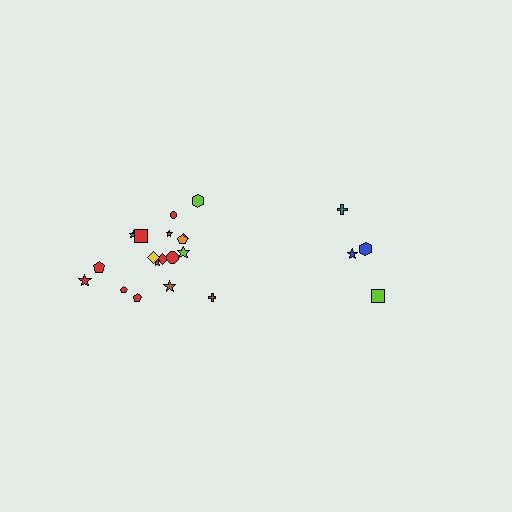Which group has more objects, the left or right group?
The left group.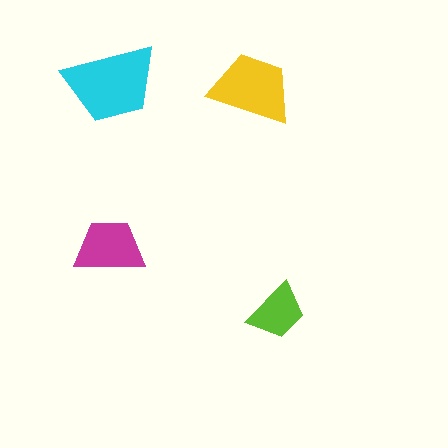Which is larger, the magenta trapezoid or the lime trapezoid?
The magenta one.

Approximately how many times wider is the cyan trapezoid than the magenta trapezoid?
About 1.5 times wider.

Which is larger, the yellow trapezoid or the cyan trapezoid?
The cyan one.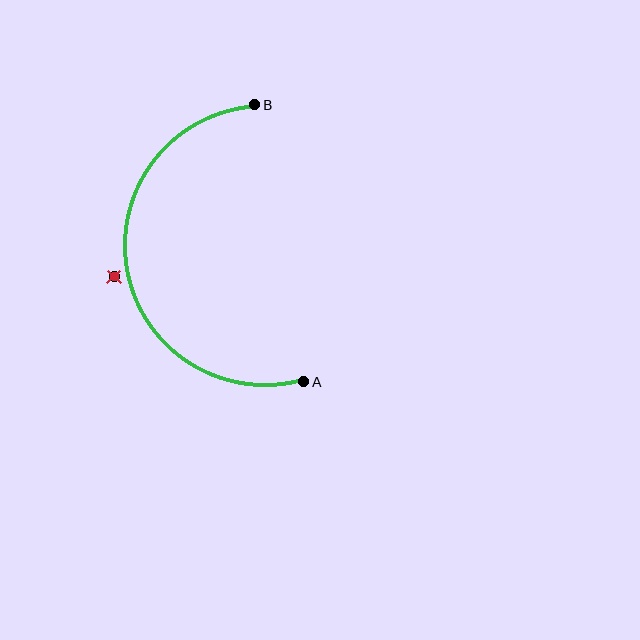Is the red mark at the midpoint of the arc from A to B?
No — the red mark does not lie on the arc at all. It sits slightly outside the curve.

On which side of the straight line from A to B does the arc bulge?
The arc bulges to the left of the straight line connecting A and B.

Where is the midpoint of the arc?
The arc midpoint is the point on the curve farthest from the straight line joining A and B. It sits to the left of that line.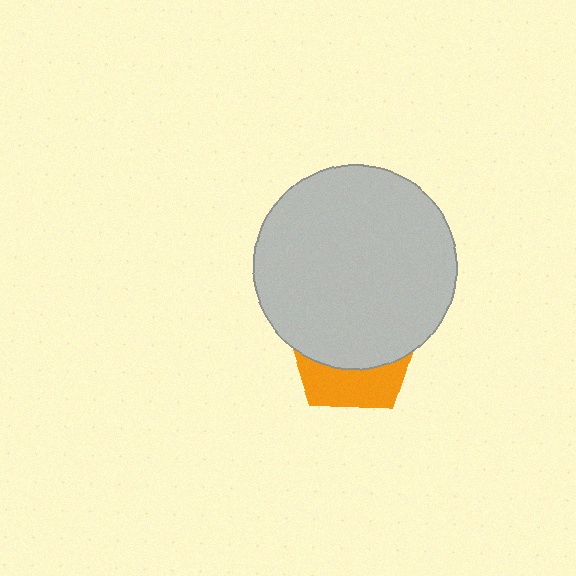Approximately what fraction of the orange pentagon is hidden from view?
Roughly 65% of the orange pentagon is hidden behind the light gray circle.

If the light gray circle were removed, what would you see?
You would see the complete orange pentagon.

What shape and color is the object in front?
The object in front is a light gray circle.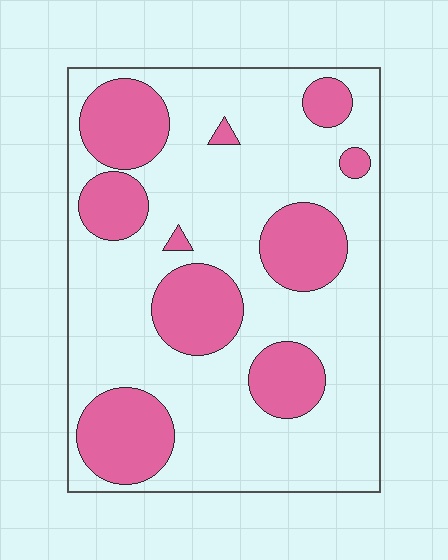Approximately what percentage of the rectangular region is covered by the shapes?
Approximately 30%.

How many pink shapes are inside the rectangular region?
10.